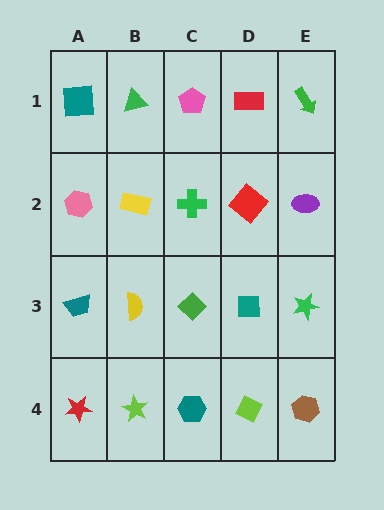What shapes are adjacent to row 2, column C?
A pink pentagon (row 1, column C), a green diamond (row 3, column C), a yellow rectangle (row 2, column B), a red diamond (row 2, column D).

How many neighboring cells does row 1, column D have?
3.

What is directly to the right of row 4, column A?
A lime star.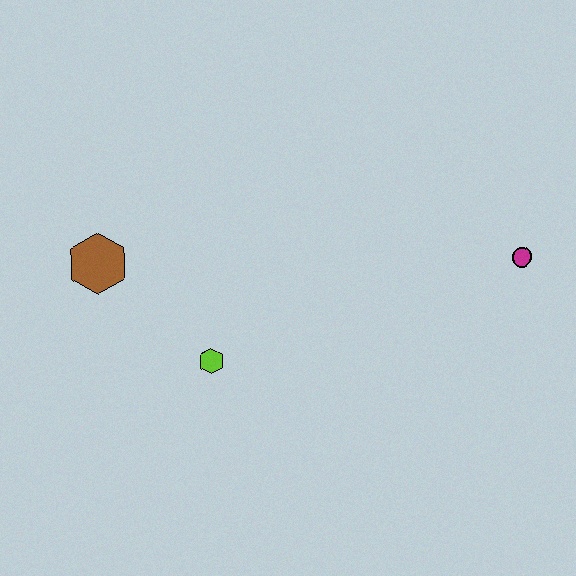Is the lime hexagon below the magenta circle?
Yes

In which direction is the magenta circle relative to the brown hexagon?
The magenta circle is to the right of the brown hexagon.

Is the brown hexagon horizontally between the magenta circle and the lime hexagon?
No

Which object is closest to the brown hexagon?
The lime hexagon is closest to the brown hexagon.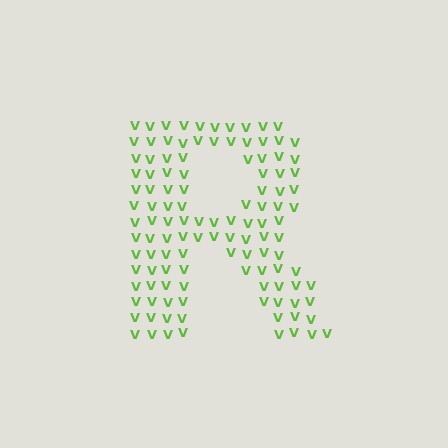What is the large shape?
The large shape is the letter R.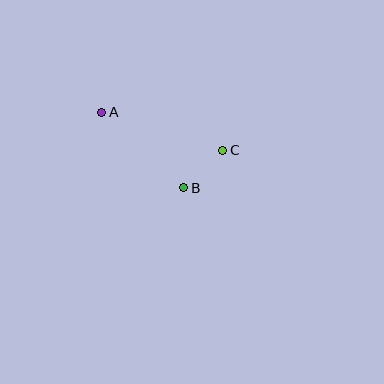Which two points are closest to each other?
Points B and C are closest to each other.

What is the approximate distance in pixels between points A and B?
The distance between A and B is approximately 112 pixels.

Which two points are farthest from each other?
Points A and C are farthest from each other.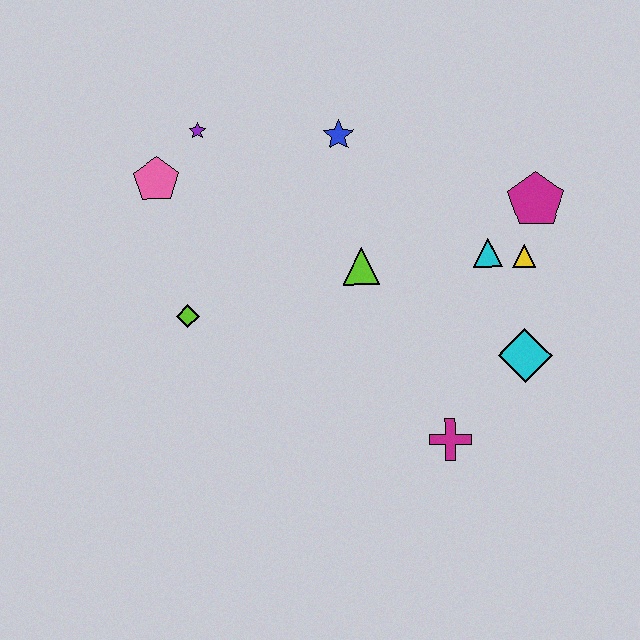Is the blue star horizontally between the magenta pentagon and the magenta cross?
No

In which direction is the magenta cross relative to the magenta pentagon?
The magenta cross is below the magenta pentagon.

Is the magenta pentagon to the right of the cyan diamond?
Yes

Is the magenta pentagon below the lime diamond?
No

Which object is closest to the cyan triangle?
The yellow triangle is closest to the cyan triangle.